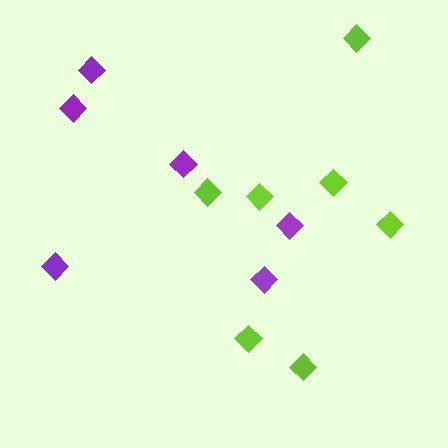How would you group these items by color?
There are 2 groups: one group of lime diamonds (7) and one group of purple diamonds (6).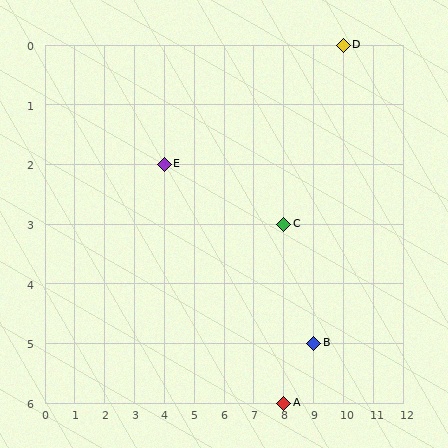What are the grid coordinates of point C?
Point C is at grid coordinates (8, 3).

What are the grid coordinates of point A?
Point A is at grid coordinates (8, 6).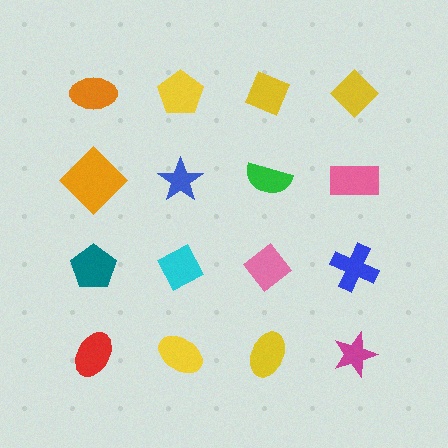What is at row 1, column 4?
A yellow diamond.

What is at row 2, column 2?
A blue star.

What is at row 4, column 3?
A yellow ellipse.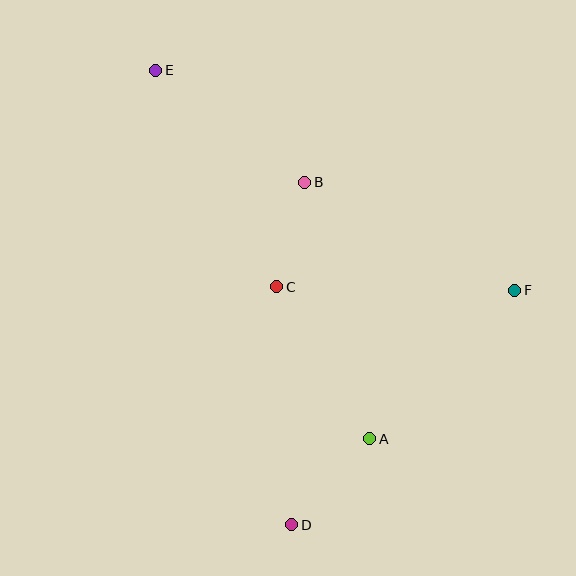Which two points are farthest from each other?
Points D and E are farthest from each other.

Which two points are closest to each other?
Points B and C are closest to each other.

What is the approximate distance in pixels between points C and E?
The distance between C and E is approximately 248 pixels.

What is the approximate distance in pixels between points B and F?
The distance between B and F is approximately 236 pixels.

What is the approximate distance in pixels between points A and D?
The distance between A and D is approximately 116 pixels.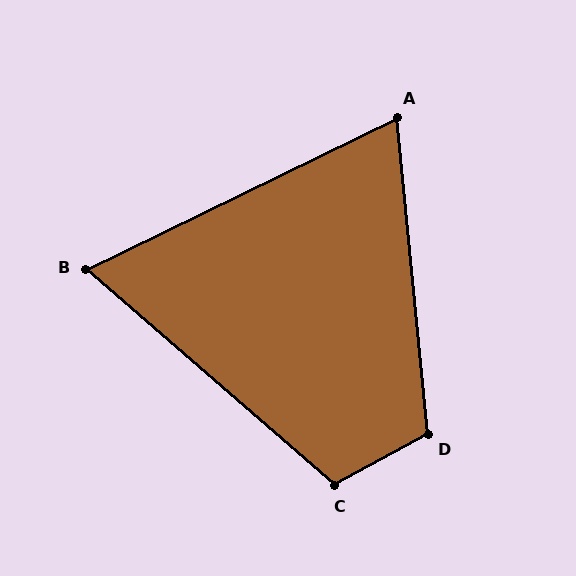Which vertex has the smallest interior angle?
B, at approximately 67 degrees.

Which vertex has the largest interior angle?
D, at approximately 113 degrees.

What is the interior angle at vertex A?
Approximately 70 degrees (acute).